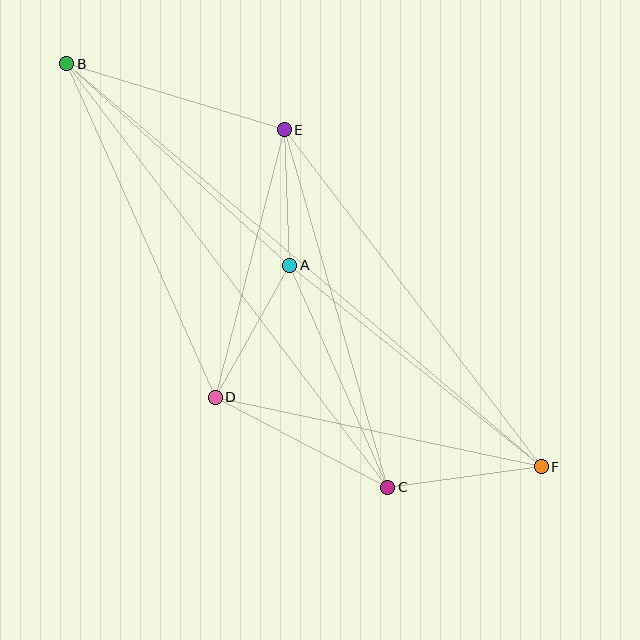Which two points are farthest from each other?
Points B and F are farthest from each other.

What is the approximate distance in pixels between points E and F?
The distance between E and F is approximately 424 pixels.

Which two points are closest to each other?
Points A and E are closest to each other.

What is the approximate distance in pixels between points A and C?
The distance between A and C is approximately 243 pixels.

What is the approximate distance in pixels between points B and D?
The distance between B and D is approximately 365 pixels.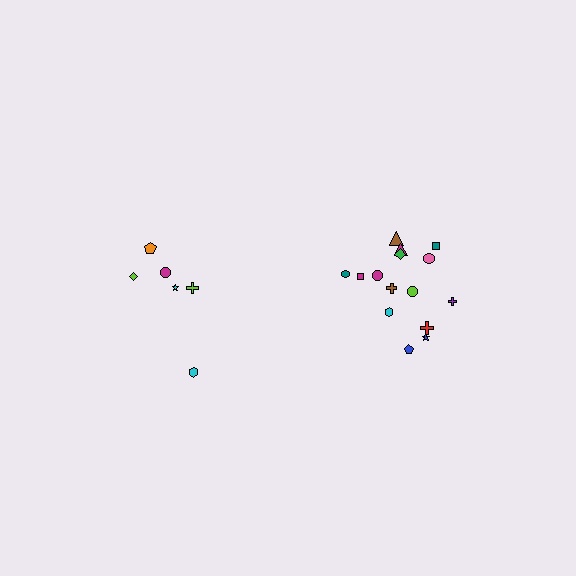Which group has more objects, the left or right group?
The right group.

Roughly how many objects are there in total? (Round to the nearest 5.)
Roughly 20 objects in total.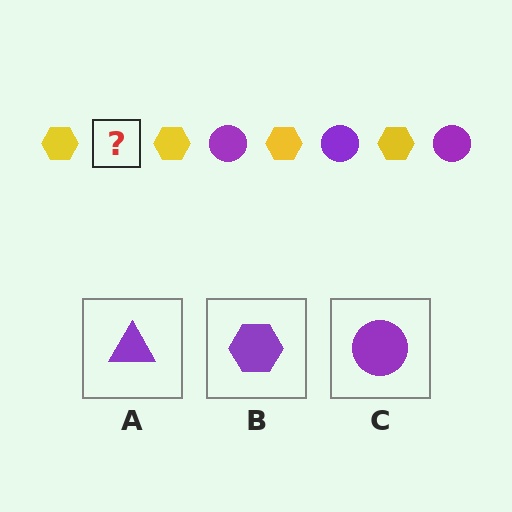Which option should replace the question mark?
Option C.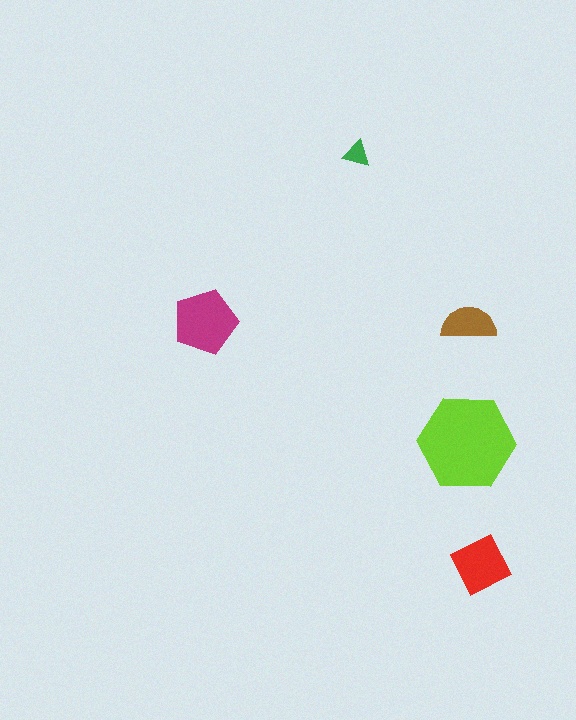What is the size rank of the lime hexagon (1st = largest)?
1st.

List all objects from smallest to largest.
The green triangle, the brown semicircle, the red diamond, the magenta pentagon, the lime hexagon.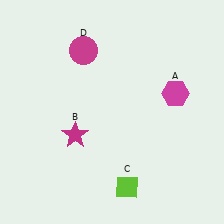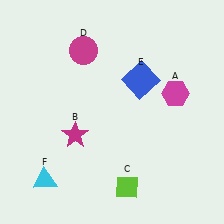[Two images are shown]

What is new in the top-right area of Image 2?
A blue square (E) was added in the top-right area of Image 2.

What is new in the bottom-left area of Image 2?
A cyan triangle (F) was added in the bottom-left area of Image 2.